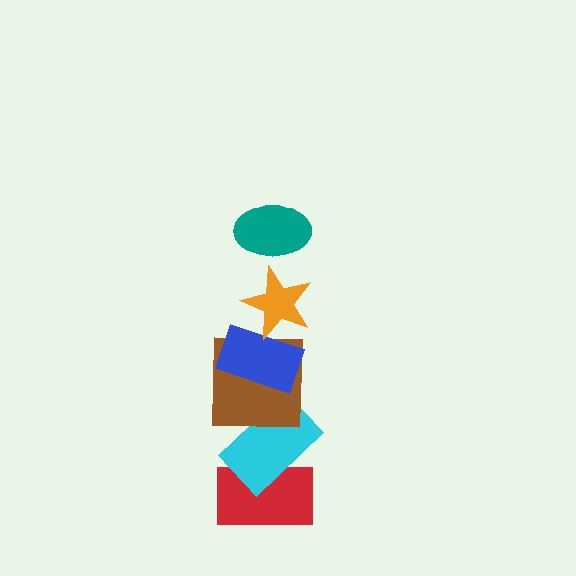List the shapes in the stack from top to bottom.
From top to bottom: the teal ellipse, the orange star, the blue rectangle, the brown square, the cyan rectangle, the red rectangle.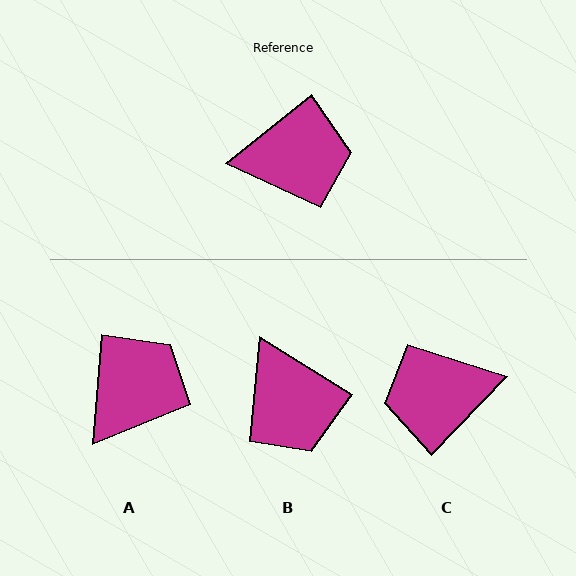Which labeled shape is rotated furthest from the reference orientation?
C, about 172 degrees away.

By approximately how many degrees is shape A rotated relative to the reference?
Approximately 47 degrees counter-clockwise.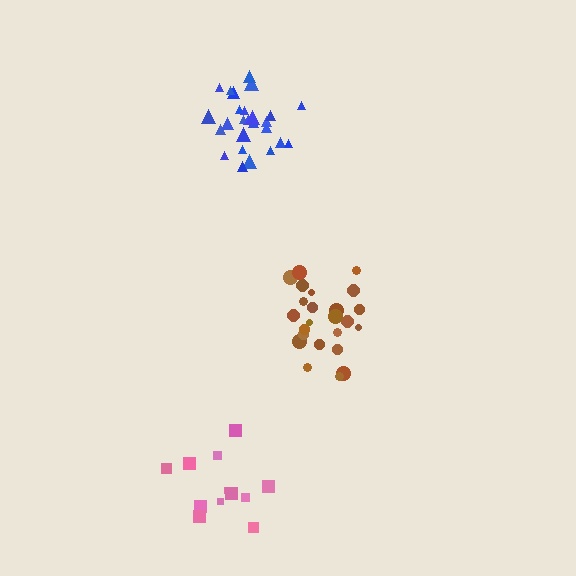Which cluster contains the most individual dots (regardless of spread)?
Blue (27).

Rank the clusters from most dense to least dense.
blue, brown, pink.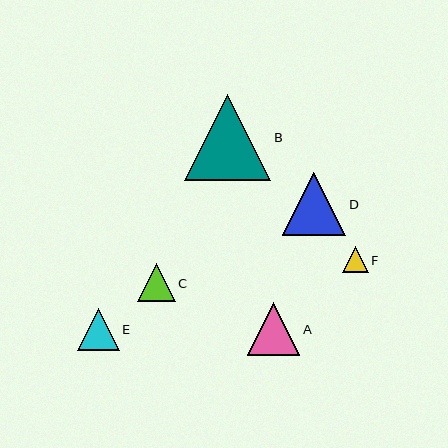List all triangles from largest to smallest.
From largest to smallest: B, D, A, E, C, F.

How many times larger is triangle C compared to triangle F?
Triangle C is approximately 1.5 times the size of triangle F.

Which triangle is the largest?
Triangle B is the largest with a size of approximately 86 pixels.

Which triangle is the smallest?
Triangle F is the smallest with a size of approximately 26 pixels.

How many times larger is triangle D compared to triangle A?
Triangle D is approximately 1.2 times the size of triangle A.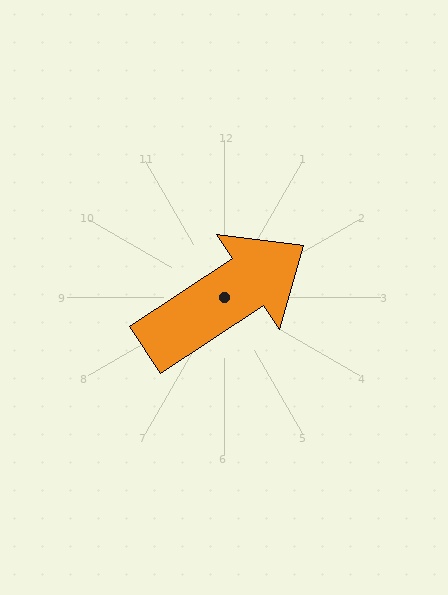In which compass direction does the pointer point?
Northeast.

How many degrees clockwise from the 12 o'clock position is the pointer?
Approximately 56 degrees.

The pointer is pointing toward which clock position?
Roughly 2 o'clock.